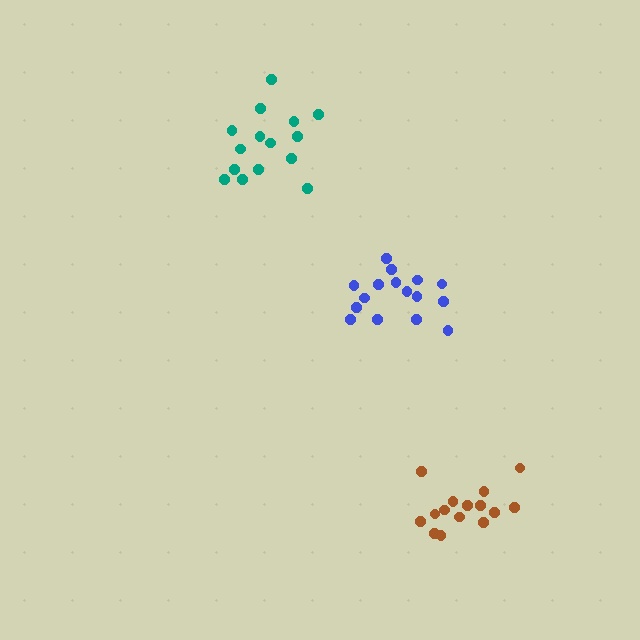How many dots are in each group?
Group 1: 16 dots, Group 2: 15 dots, Group 3: 15 dots (46 total).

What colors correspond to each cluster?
The clusters are colored: blue, brown, teal.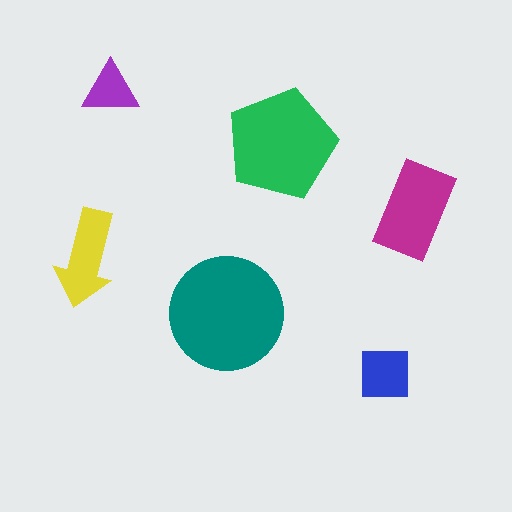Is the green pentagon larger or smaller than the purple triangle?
Larger.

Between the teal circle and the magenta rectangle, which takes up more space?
The teal circle.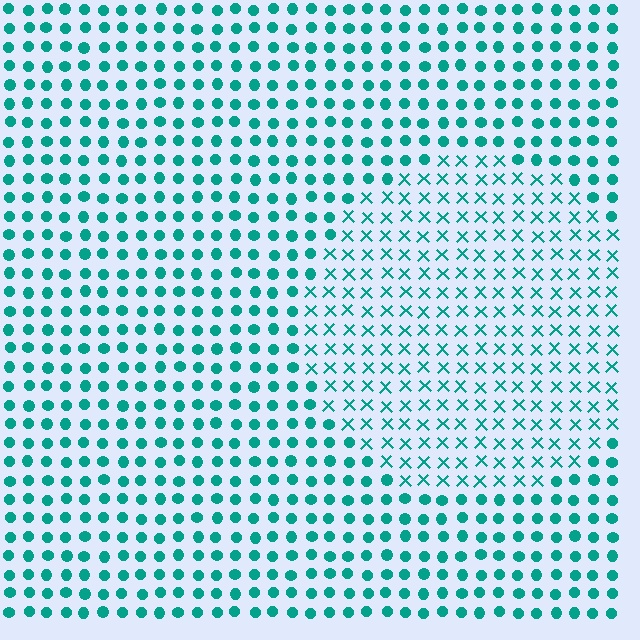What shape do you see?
I see a circle.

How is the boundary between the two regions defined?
The boundary is defined by a change in element shape: X marks inside vs. circles outside. All elements share the same color and spacing.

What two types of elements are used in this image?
The image uses X marks inside the circle region and circles outside it.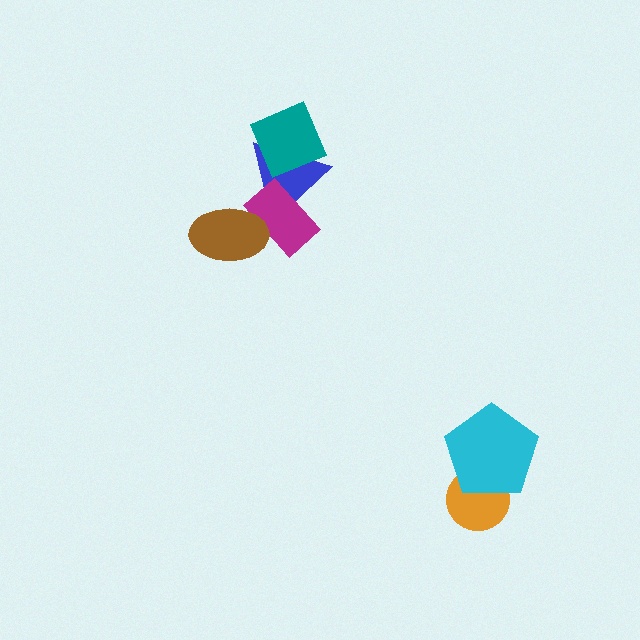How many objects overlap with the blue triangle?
2 objects overlap with the blue triangle.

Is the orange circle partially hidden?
Yes, it is partially covered by another shape.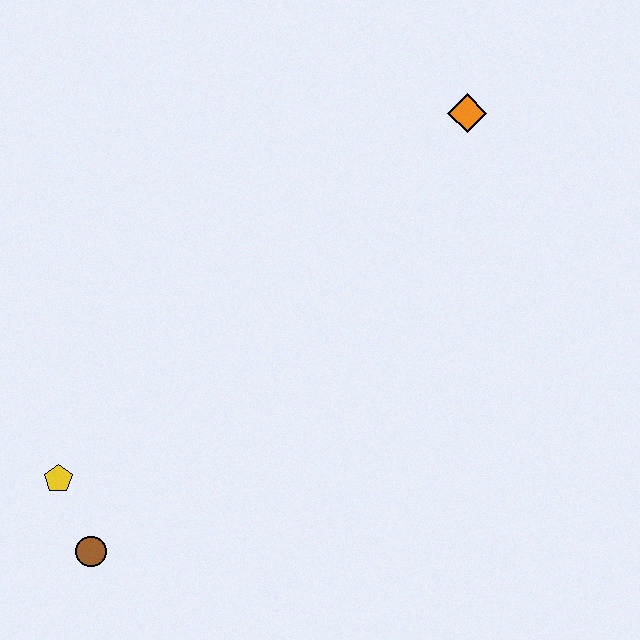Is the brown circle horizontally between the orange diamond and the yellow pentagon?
Yes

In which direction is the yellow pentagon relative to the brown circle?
The yellow pentagon is above the brown circle.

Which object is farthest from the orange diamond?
The brown circle is farthest from the orange diamond.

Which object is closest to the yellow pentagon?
The brown circle is closest to the yellow pentagon.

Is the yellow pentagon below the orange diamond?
Yes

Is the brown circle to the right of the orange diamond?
No